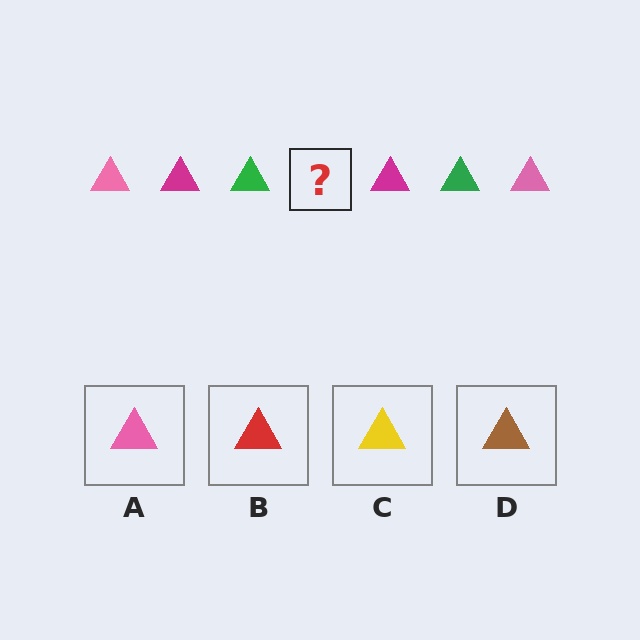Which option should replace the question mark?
Option A.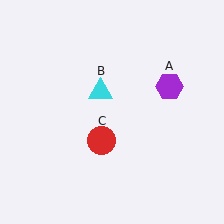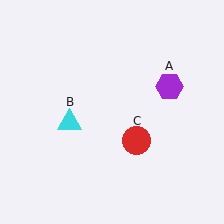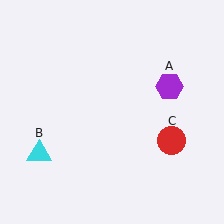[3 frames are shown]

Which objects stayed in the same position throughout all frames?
Purple hexagon (object A) remained stationary.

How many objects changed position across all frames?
2 objects changed position: cyan triangle (object B), red circle (object C).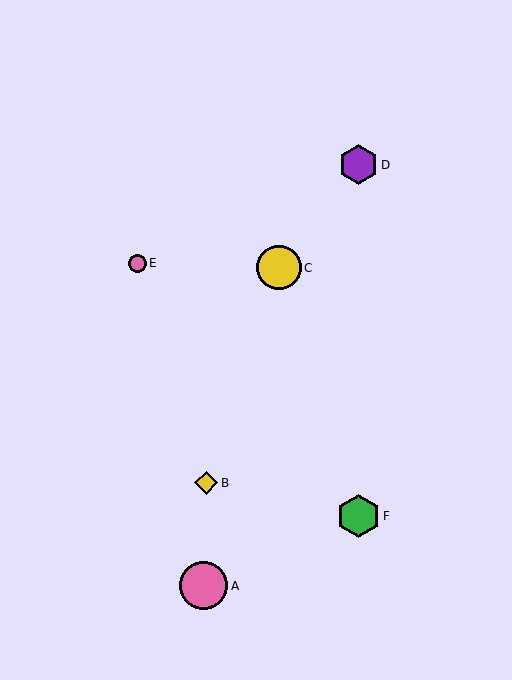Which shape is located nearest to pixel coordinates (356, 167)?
The purple hexagon (labeled D) at (358, 165) is nearest to that location.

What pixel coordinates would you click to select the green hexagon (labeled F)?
Click at (359, 516) to select the green hexagon F.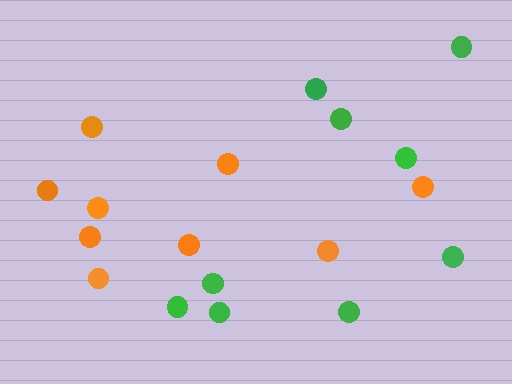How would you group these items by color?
There are 2 groups: one group of orange circles (9) and one group of green circles (9).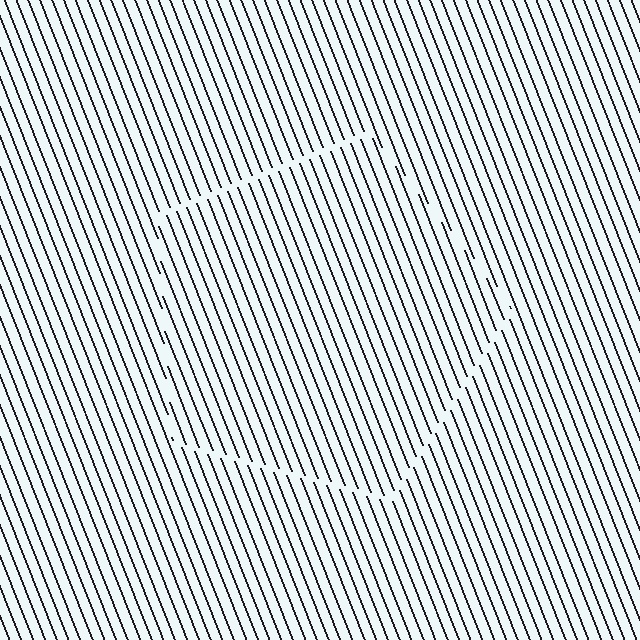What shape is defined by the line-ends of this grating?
An illusory pentagon. The interior of the shape contains the same grating, shifted by half a period — the contour is defined by the phase discontinuity where line-ends from the inner and outer gratings abut.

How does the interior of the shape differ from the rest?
The interior of the shape contains the same grating, shifted by half a period — the contour is defined by the phase discontinuity where line-ends from the inner and outer gratings abut.